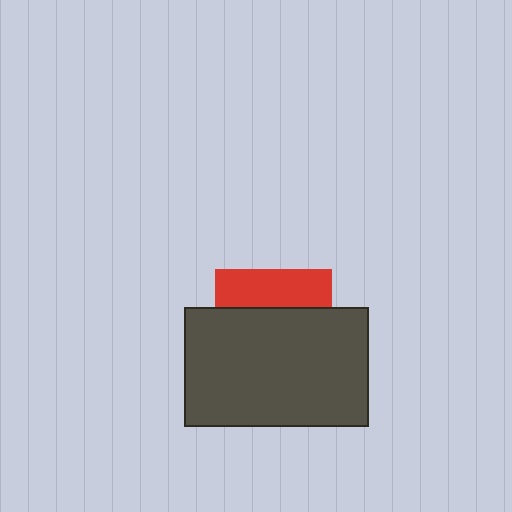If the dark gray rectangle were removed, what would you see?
You would see the complete red square.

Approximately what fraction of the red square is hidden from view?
Roughly 67% of the red square is hidden behind the dark gray rectangle.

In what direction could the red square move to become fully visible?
The red square could move up. That would shift it out from behind the dark gray rectangle entirely.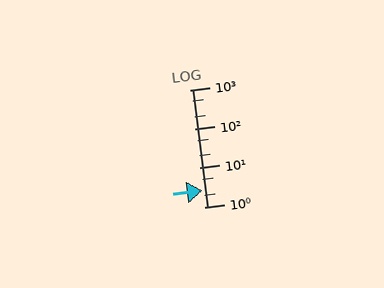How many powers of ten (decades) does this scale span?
The scale spans 3 decades, from 1 to 1000.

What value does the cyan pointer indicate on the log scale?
The pointer indicates approximately 2.7.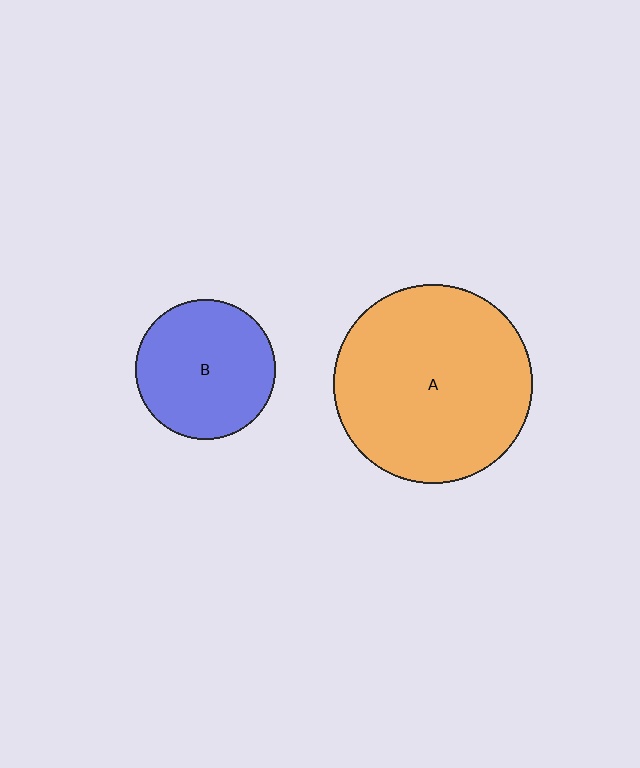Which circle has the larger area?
Circle A (orange).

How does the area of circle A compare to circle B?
Approximately 2.0 times.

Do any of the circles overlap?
No, none of the circles overlap.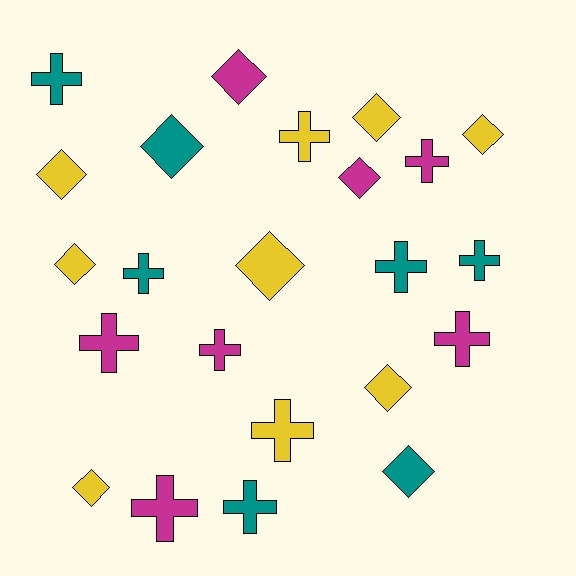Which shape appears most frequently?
Cross, with 12 objects.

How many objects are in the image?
There are 23 objects.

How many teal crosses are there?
There are 5 teal crosses.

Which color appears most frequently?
Yellow, with 9 objects.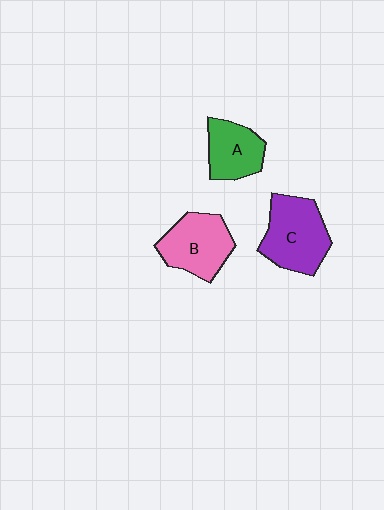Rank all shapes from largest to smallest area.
From largest to smallest: C (purple), B (pink), A (green).